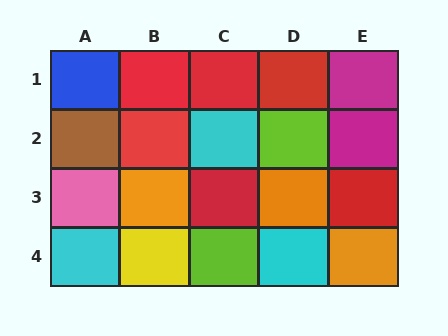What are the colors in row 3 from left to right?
Pink, orange, red, orange, red.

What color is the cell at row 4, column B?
Yellow.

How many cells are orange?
3 cells are orange.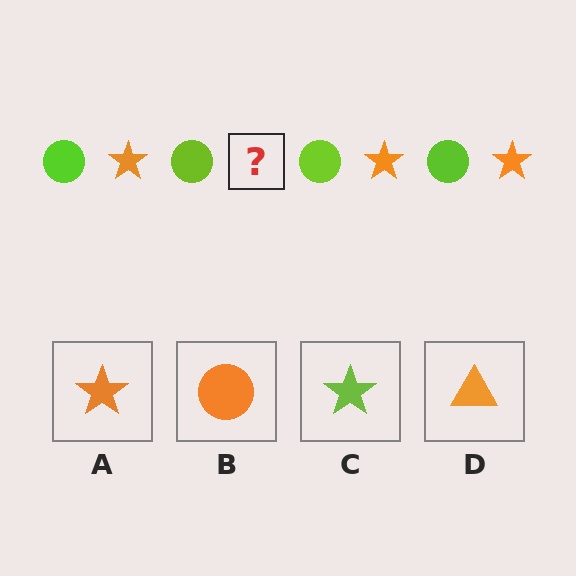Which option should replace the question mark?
Option A.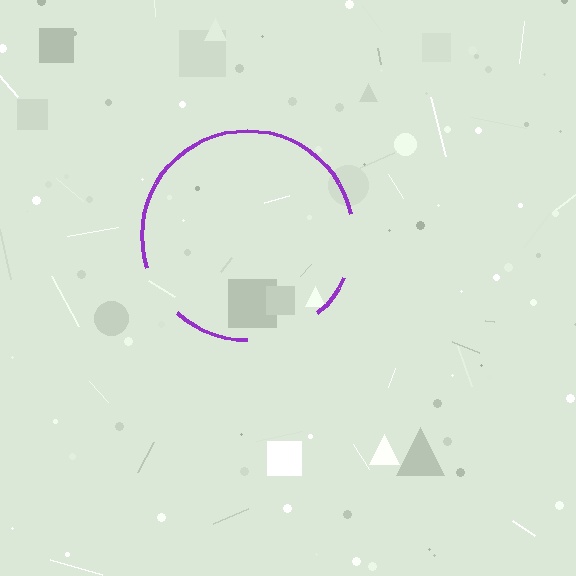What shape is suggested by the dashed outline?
The dashed outline suggests a circle.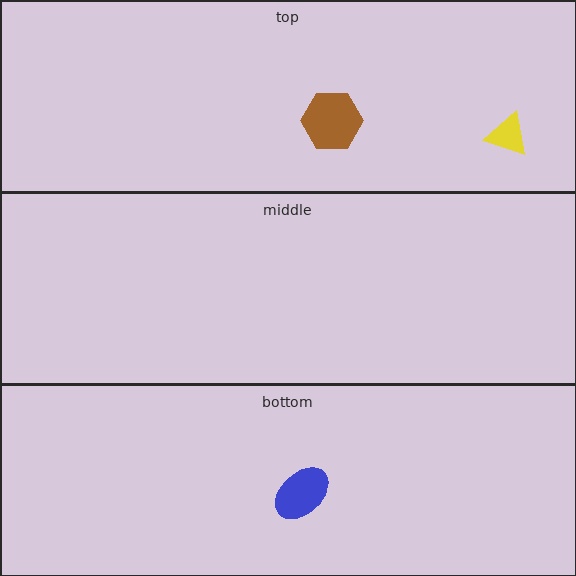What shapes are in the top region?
The yellow triangle, the brown hexagon.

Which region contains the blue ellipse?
The bottom region.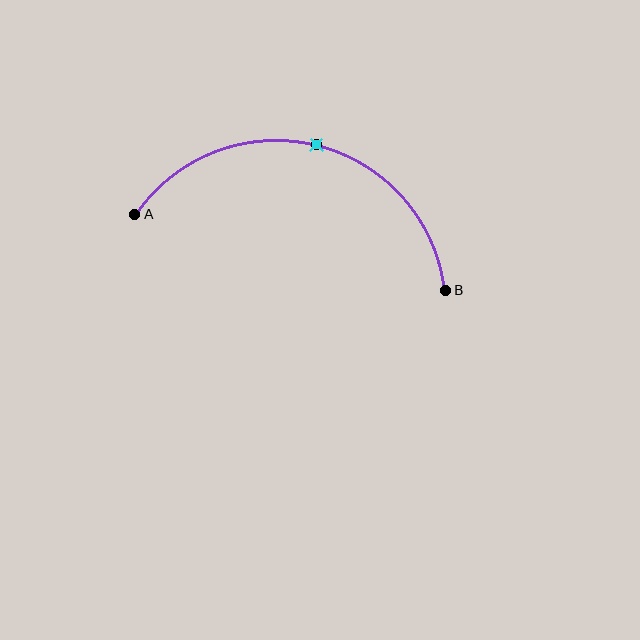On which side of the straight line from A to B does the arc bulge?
The arc bulges above the straight line connecting A and B.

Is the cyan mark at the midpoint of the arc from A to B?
Yes. The cyan mark lies on the arc at equal arc-length from both A and B — it is the arc midpoint.